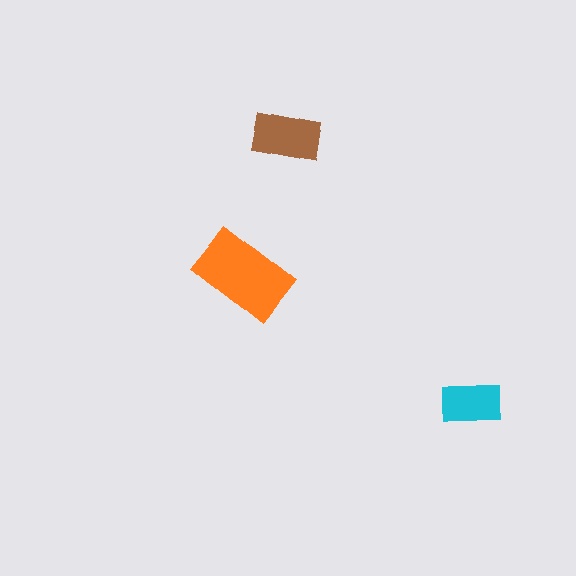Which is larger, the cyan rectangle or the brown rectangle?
The brown one.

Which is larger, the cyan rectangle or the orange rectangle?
The orange one.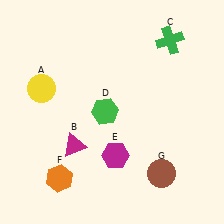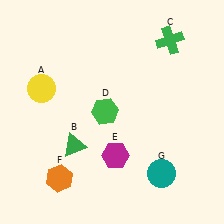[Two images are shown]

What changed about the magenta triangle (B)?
In Image 1, B is magenta. In Image 2, it changed to green.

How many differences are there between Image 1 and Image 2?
There are 2 differences between the two images.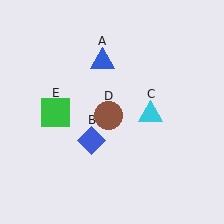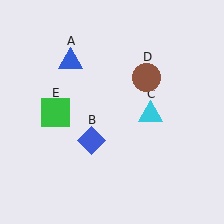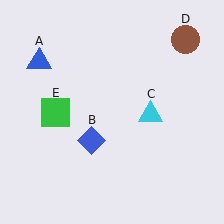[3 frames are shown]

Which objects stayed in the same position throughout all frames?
Blue diamond (object B) and cyan triangle (object C) and green square (object E) remained stationary.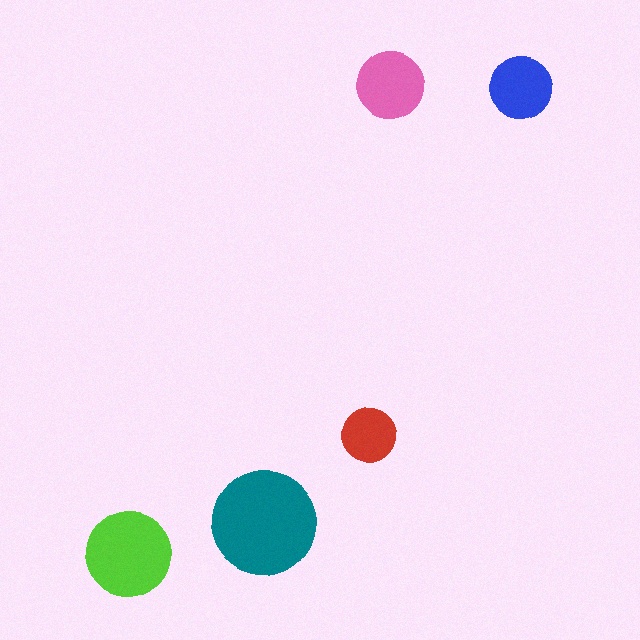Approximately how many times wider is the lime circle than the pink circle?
About 1.5 times wider.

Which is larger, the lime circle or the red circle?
The lime one.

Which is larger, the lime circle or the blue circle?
The lime one.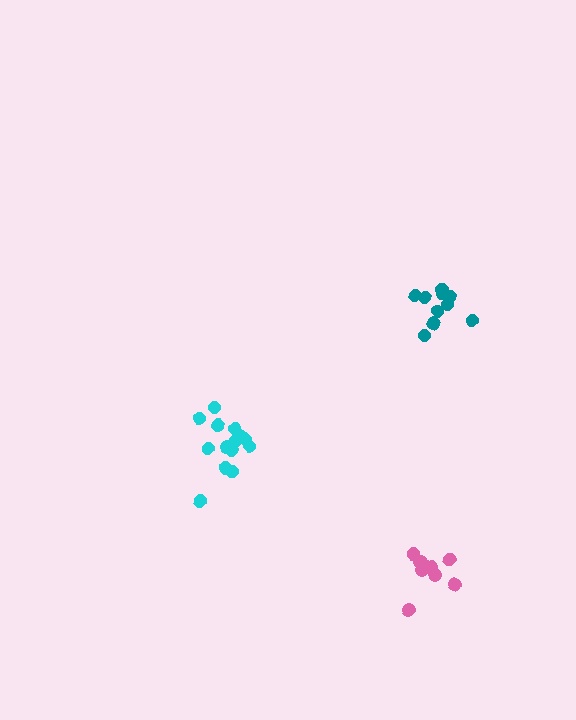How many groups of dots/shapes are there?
There are 3 groups.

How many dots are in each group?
Group 1: 9 dots, Group 2: 10 dots, Group 3: 14 dots (33 total).